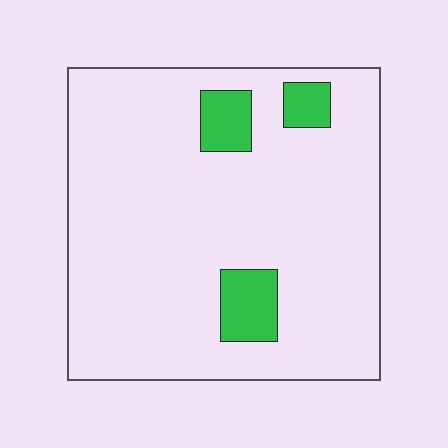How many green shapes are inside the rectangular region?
3.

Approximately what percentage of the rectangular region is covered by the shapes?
Approximately 10%.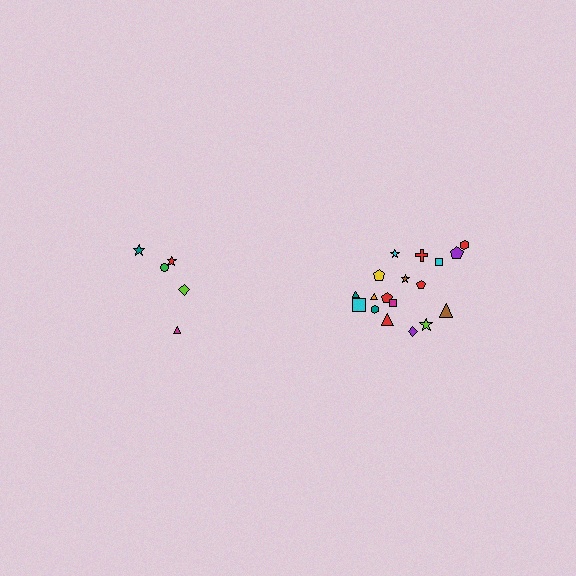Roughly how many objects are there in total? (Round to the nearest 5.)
Roughly 25 objects in total.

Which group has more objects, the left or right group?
The right group.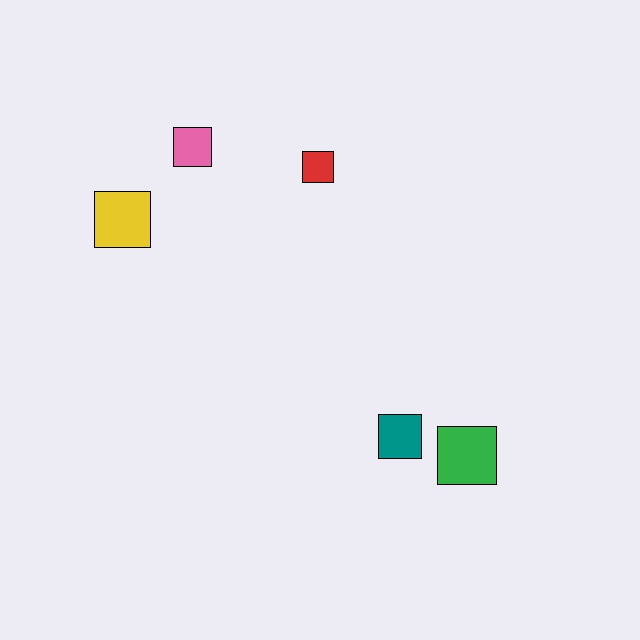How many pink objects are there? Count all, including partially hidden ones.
There is 1 pink object.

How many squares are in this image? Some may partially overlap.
There are 5 squares.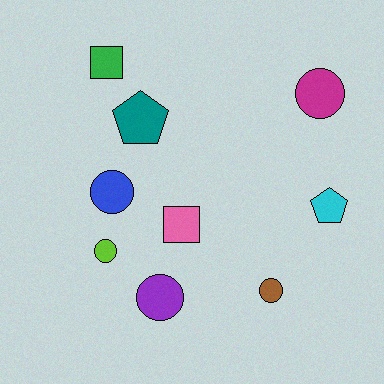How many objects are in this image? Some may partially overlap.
There are 9 objects.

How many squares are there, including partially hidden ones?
There are 2 squares.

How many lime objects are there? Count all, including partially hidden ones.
There is 1 lime object.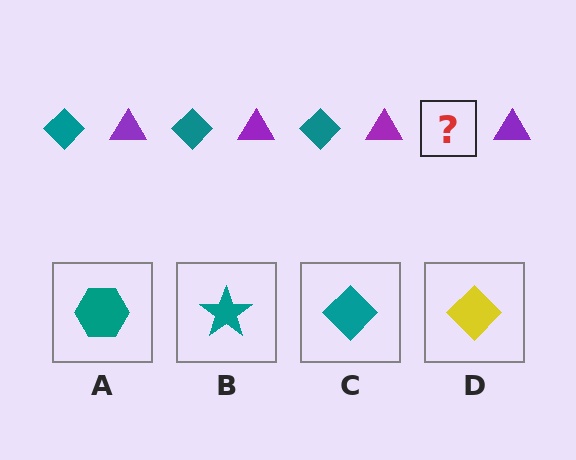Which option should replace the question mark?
Option C.